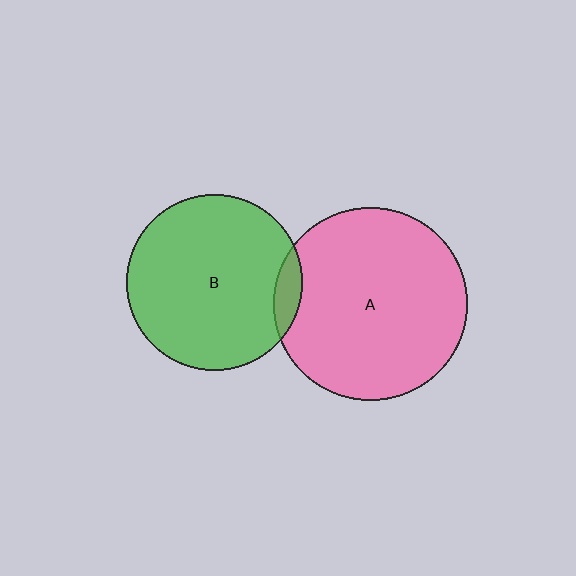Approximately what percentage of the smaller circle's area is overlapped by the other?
Approximately 5%.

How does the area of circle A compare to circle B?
Approximately 1.2 times.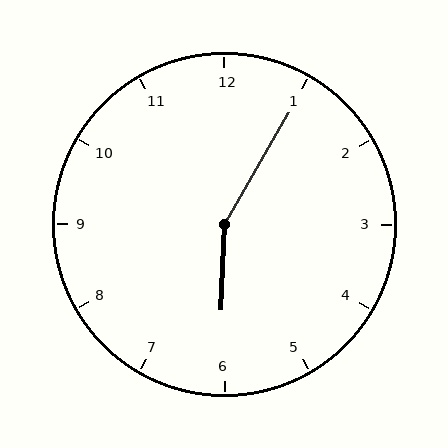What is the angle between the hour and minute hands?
Approximately 152 degrees.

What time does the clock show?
6:05.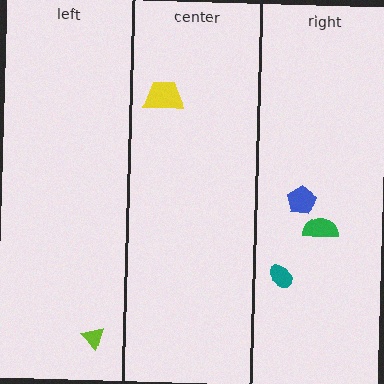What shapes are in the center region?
The yellow trapezoid.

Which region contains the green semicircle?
The right region.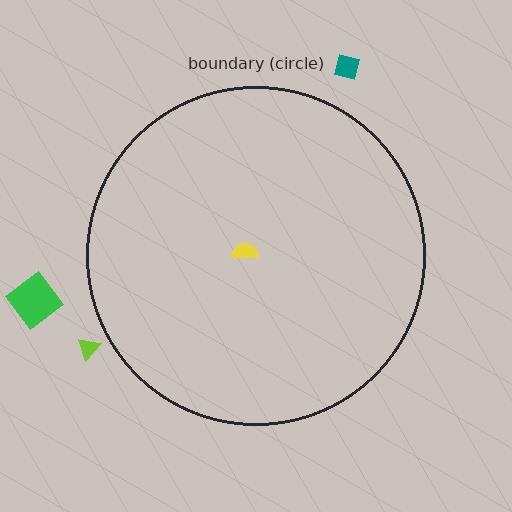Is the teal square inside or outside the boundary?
Outside.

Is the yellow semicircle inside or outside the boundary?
Inside.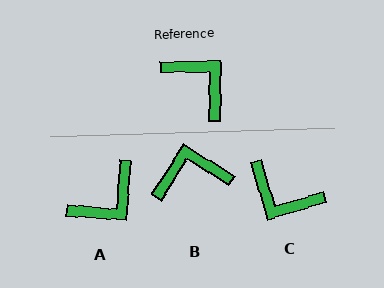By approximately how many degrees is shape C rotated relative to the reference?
Approximately 163 degrees clockwise.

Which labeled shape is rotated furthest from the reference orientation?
C, about 163 degrees away.